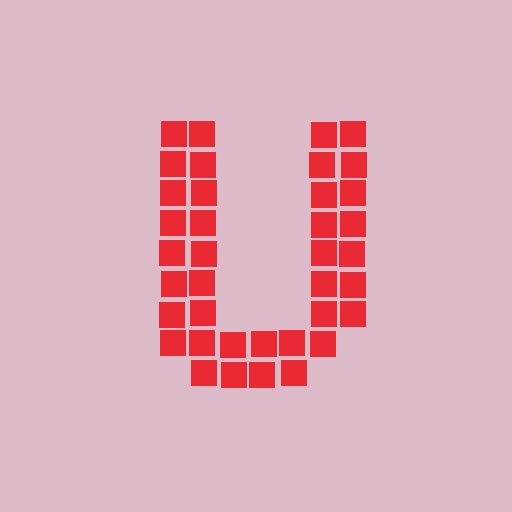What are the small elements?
The small elements are squares.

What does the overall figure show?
The overall figure shows the letter U.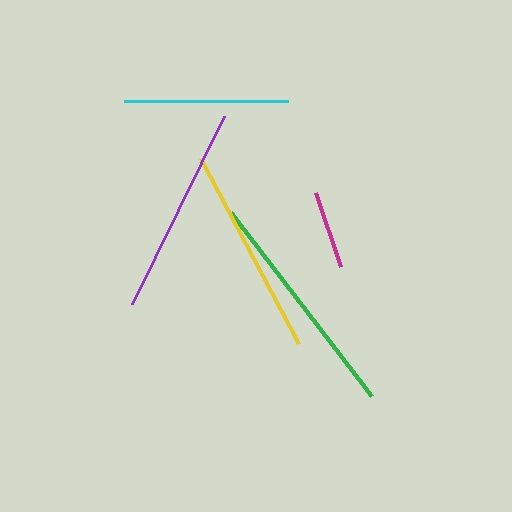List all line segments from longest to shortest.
From longest to shortest: green, yellow, purple, cyan, magenta.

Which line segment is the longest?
The green line is the longest at approximately 231 pixels.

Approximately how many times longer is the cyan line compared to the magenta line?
The cyan line is approximately 2.1 times the length of the magenta line.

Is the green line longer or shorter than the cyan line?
The green line is longer than the cyan line.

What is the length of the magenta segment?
The magenta segment is approximately 78 pixels long.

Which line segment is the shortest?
The magenta line is the shortest at approximately 78 pixels.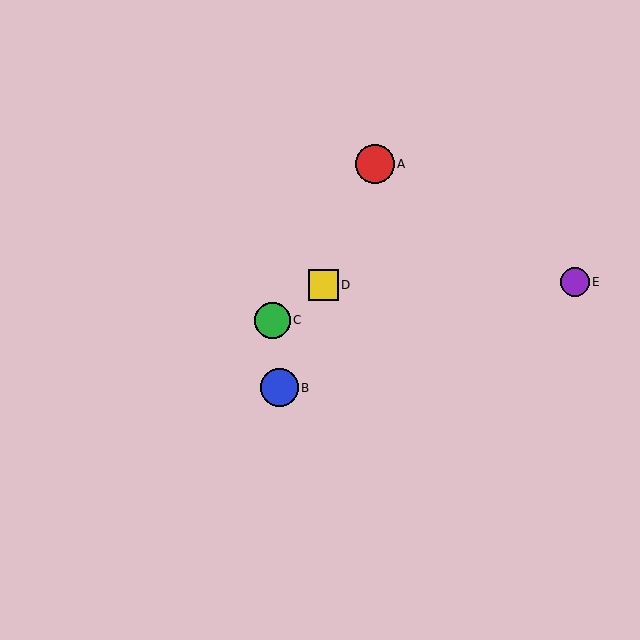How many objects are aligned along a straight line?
3 objects (A, B, D) are aligned along a straight line.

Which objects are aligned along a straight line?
Objects A, B, D are aligned along a straight line.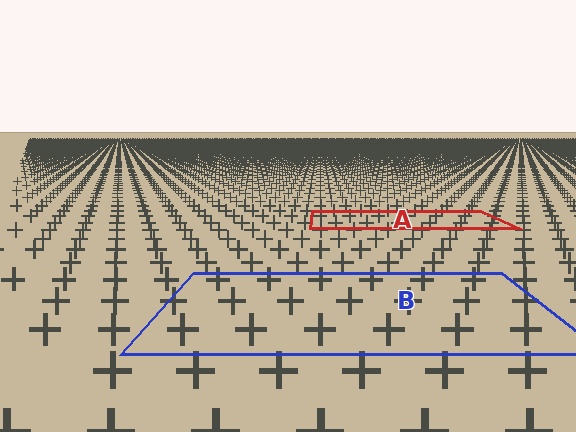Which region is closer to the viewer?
Region B is closer. The texture elements there are larger and more spread out.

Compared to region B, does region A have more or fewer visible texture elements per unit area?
Region A has more texture elements per unit area — they are packed more densely because it is farther away.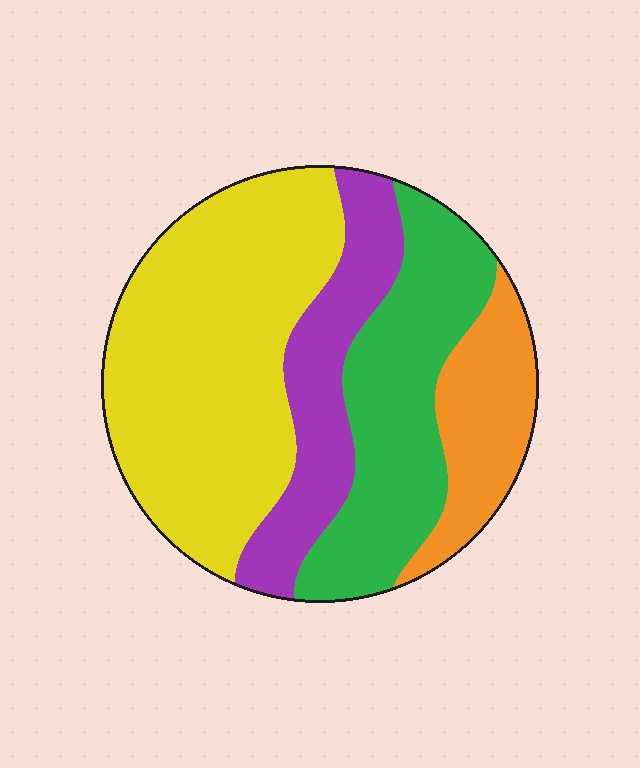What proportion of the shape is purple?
Purple covers 17% of the shape.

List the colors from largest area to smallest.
From largest to smallest: yellow, green, purple, orange.